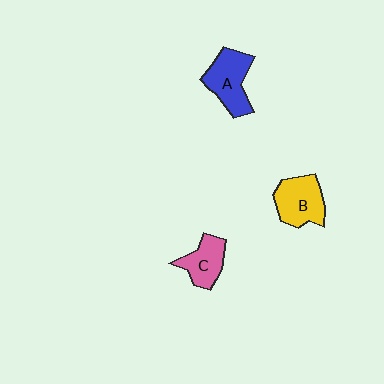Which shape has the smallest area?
Shape C (pink).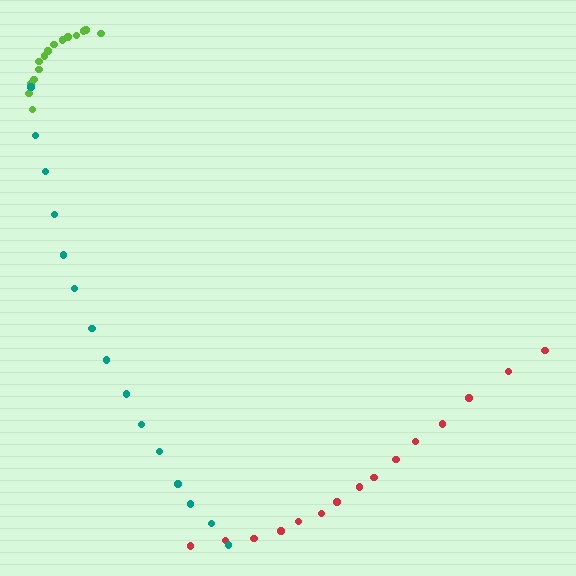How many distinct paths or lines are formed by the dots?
There are 3 distinct paths.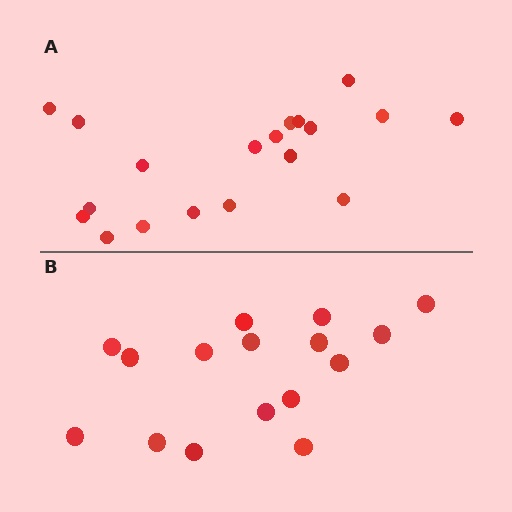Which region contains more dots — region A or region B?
Region A (the top region) has more dots.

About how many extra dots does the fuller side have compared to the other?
Region A has just a few more — roughly 2 or 3 more dots than region B.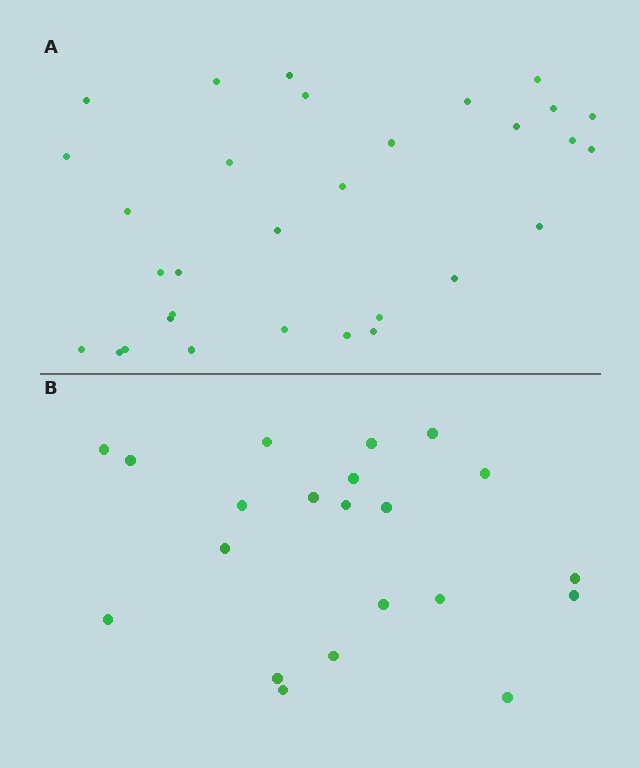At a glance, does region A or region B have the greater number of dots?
Region A (the top region) has more dots.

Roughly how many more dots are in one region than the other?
Region A has roughly 10 or so more dots than region B.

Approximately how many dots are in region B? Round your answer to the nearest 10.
About 20 dots. (The exact count is 21, which rounds to 20.)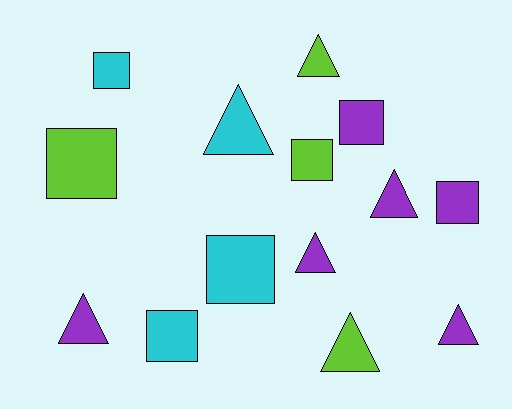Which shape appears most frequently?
Triangle, with 7 objects.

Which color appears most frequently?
Purple, with 6 objects.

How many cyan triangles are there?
There is 1 cyan triangle.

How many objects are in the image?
There are 14 objects.